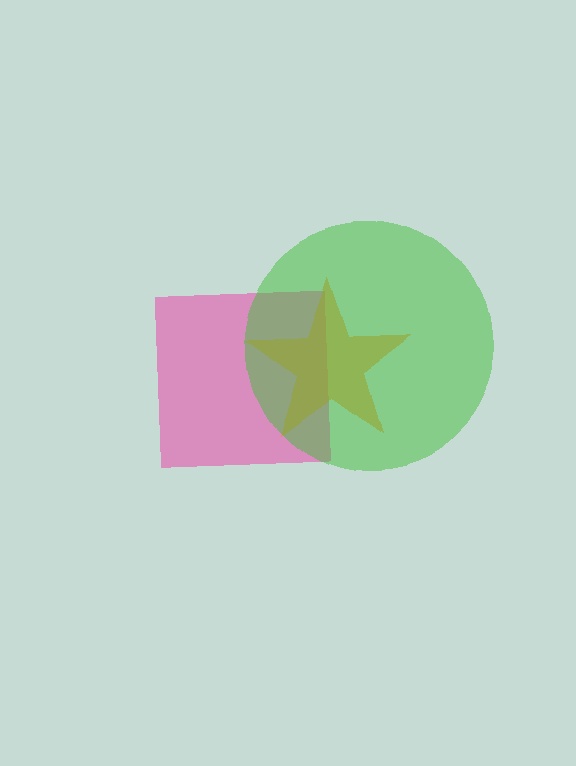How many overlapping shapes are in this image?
There are 3 overlapping shapes in the image.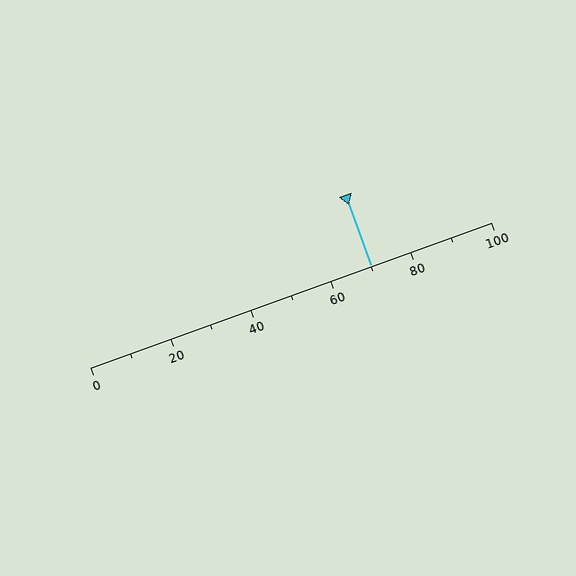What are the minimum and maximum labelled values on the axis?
The axis runs from 0 to 100.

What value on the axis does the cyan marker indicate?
The marker indicates approximately 70.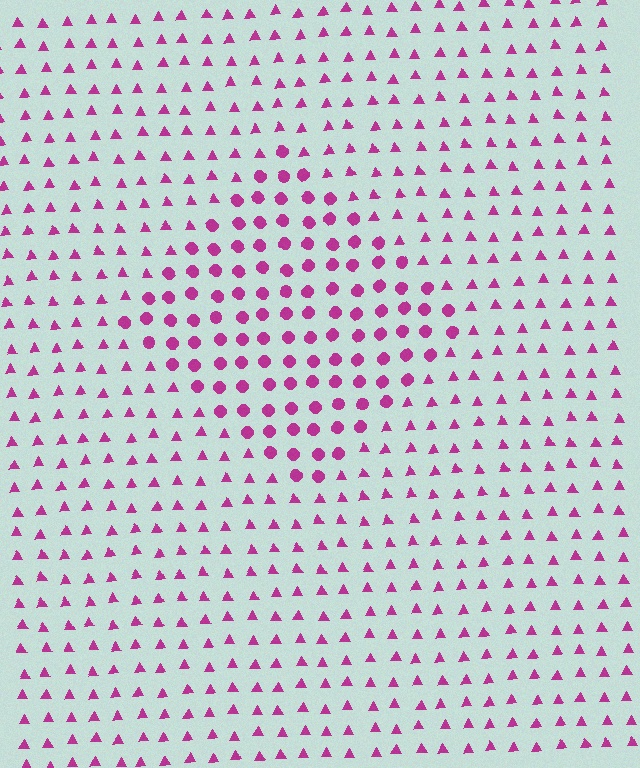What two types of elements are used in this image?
The image uses circles inside the diamond region and triangles outside it.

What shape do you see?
I see a diamond.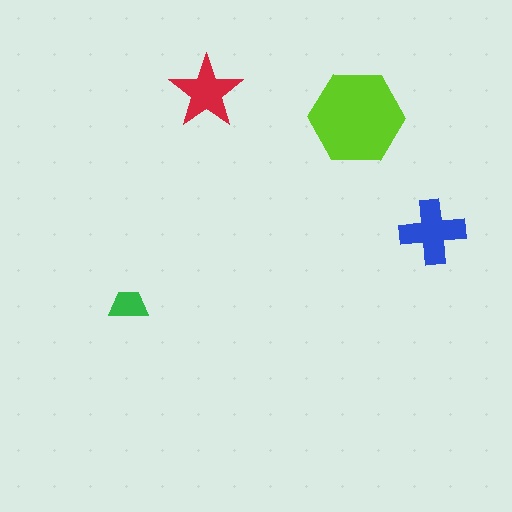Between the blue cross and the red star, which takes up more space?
The blue cross.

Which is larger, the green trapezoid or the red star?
The red star.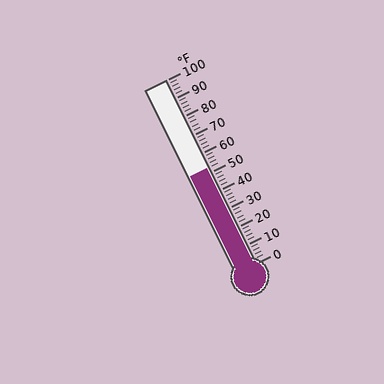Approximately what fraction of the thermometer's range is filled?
The thermometer is filled to approximately 50% of its range.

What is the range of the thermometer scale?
The thermometer scale ranges from 0°F to 100°F.